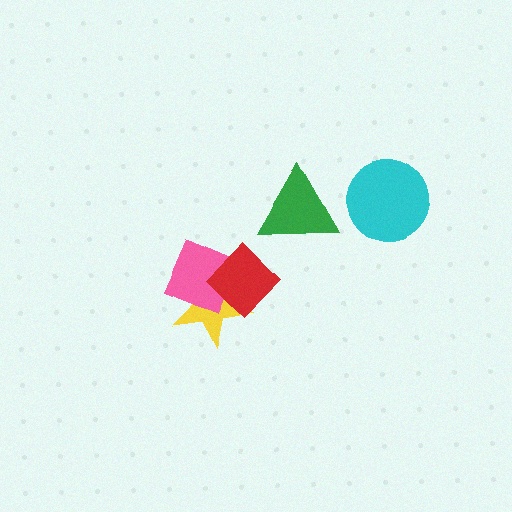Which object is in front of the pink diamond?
The red diamond is in front of the pink diamond.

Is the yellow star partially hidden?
Yes, it is partially covered by another shape.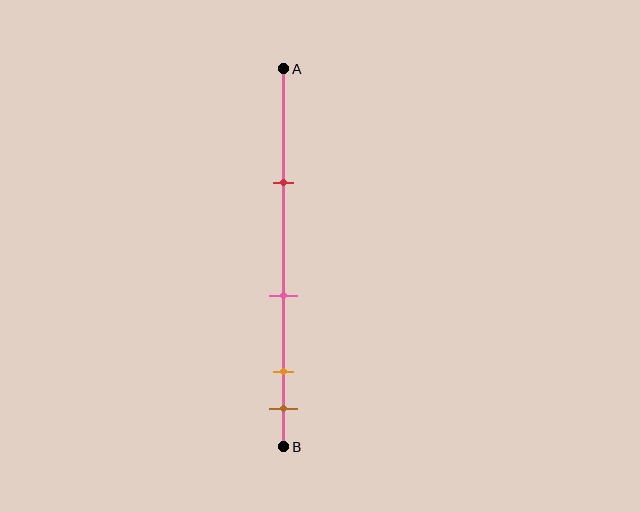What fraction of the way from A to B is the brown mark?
The brown mark is approximately 90% (0.9) of the way from A to B.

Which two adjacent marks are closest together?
The orange and brown marks are the closest adjacent pair.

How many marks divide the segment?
There are 4 marks dividing the segment.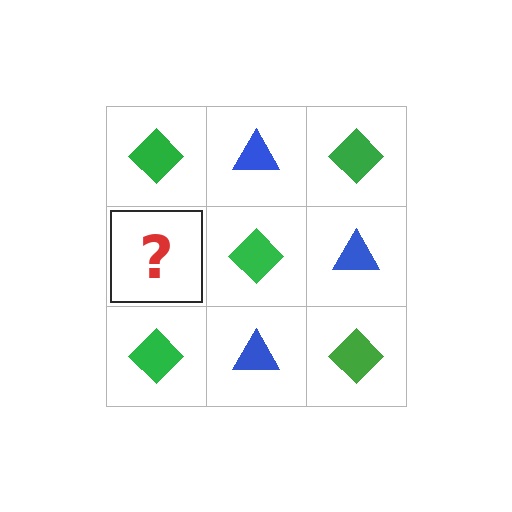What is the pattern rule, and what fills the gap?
The rule is that it alternates green diamond and blue triangle in a checkerboard pattern. The gap should be filled with a blue triangle.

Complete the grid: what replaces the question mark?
The question mark should be replaced with a blue triangle.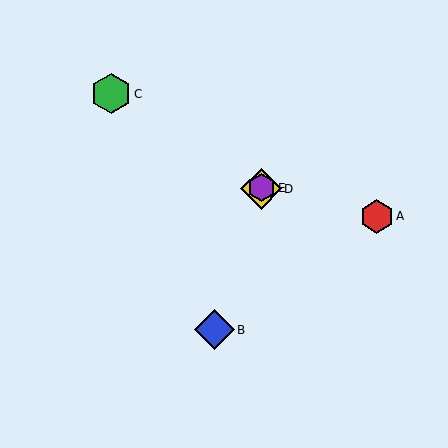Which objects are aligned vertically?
Objects D, E are aligned vertically.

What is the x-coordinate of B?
Object B is at x≈214.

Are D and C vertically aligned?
No, D is at x≈261 and C is at x≈111.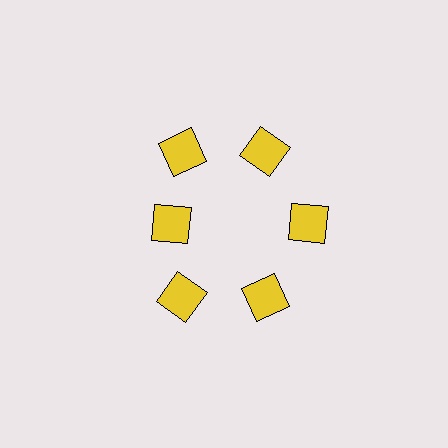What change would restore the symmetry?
The symmetry would be restored by moving it outward, back onto the ring so that all 6 squares sit at equal angles and equal distance from the center.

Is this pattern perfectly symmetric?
No. The 6 yellow squares are arranged in a ring, but one element near the 9 o'clock position is pulled inward toward the center, breaking the 6-fold rotational symmetry.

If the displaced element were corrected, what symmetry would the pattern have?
It would have 6-fold rotational symmetry — the pattern would map onto itself every 60 degrees.